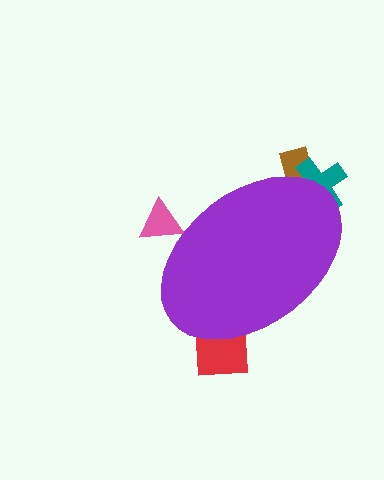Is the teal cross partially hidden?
Yes, the teal cross is partially hidden behind the purple ellipse.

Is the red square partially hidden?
Yes, the red square is partially hidden behind the purple ellipse.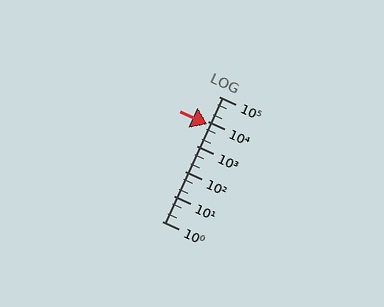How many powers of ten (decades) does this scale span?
The scale spans 5 decades, from 1 to 100000.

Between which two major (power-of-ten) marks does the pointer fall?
The pointer is between 1000 and 10000.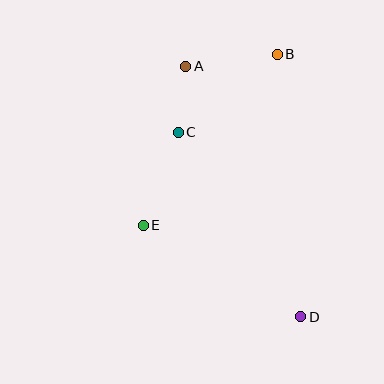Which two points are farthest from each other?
Points A and D are farthest from each other.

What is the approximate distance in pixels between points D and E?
The distance between D and E is approximately 182 pixels.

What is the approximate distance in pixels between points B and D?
The distance between B and D is approximately 263 pixels.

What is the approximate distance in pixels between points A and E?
The distance between A and E is approximately 165 pixels.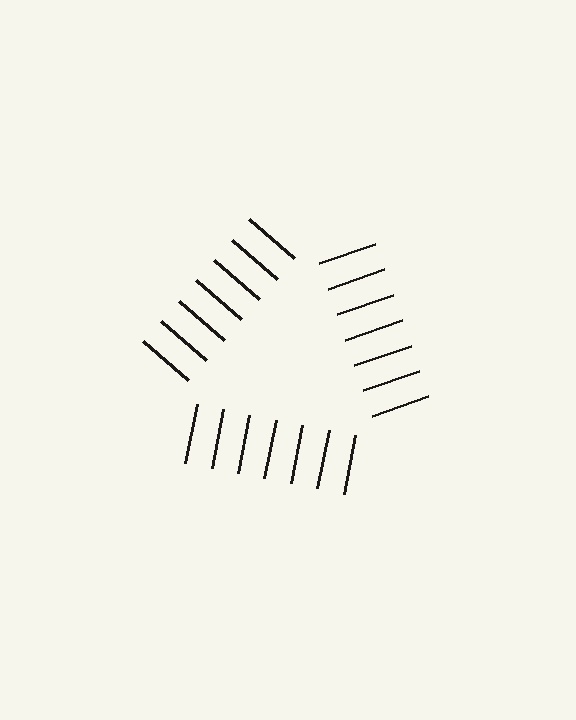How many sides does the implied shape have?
3 sides — the line-ends trace a triangle.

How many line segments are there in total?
21 — 7 along each of the 3 edges.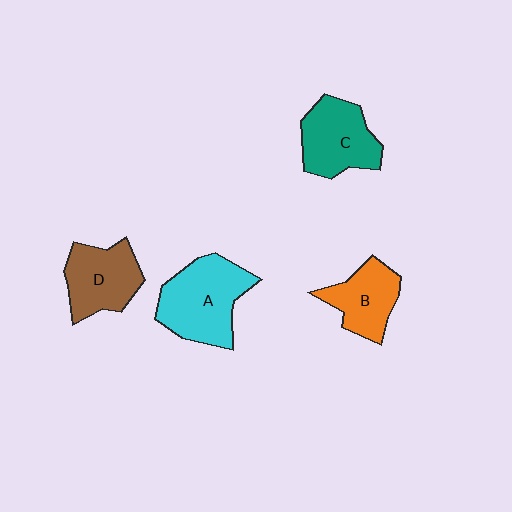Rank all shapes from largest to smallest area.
From largest to smallest: A (cyan), C (teal), D (brown), B (orange).